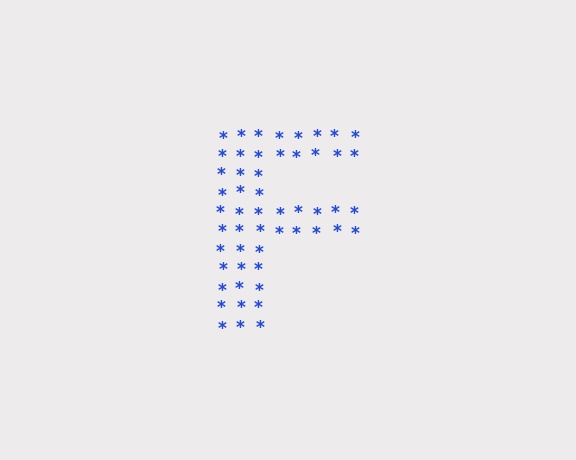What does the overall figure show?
The overall figure shows the letter F.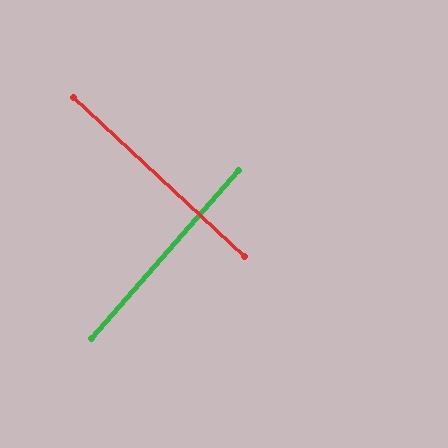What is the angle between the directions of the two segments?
Approximately 88 degrees.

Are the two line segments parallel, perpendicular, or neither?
Perpendicular — they meet at approximately 88°.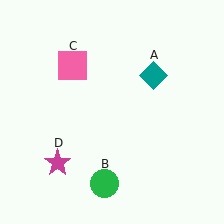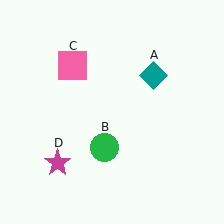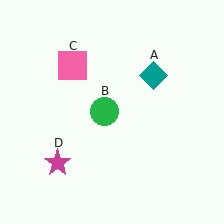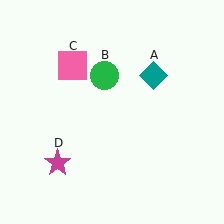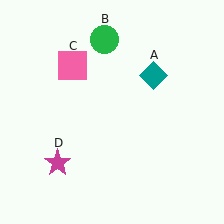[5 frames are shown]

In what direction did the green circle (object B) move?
The green circle (object B) moved up.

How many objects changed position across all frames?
1 object changed position: green circle (object B).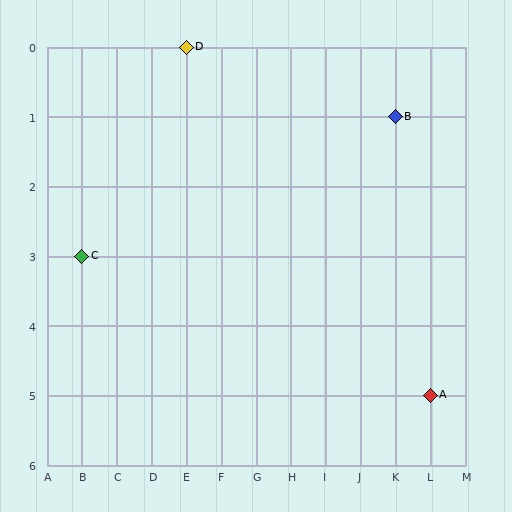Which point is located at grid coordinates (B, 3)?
Point C is at (B, 3).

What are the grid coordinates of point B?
Point B is at grid coordinates (K, 1).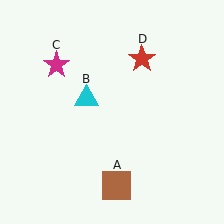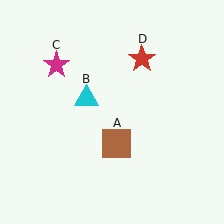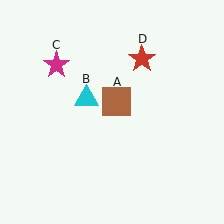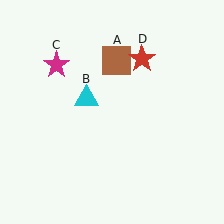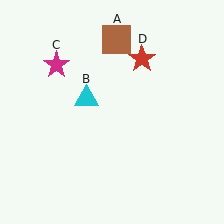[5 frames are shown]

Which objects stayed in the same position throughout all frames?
Cyan triangle (object B) and magenta star (object C) and red star (object D) remained stationary.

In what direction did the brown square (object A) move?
The brown square (object A) moved up.